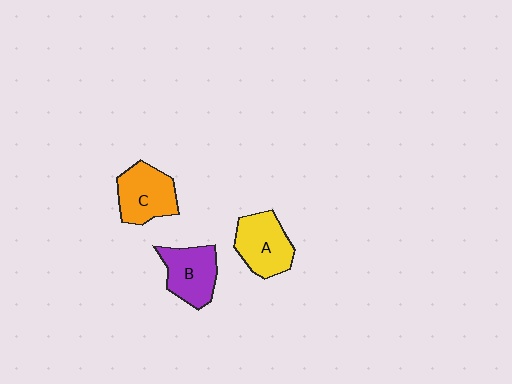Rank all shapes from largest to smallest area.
From largest to smallest: A (yellow), C (orange), B (purple).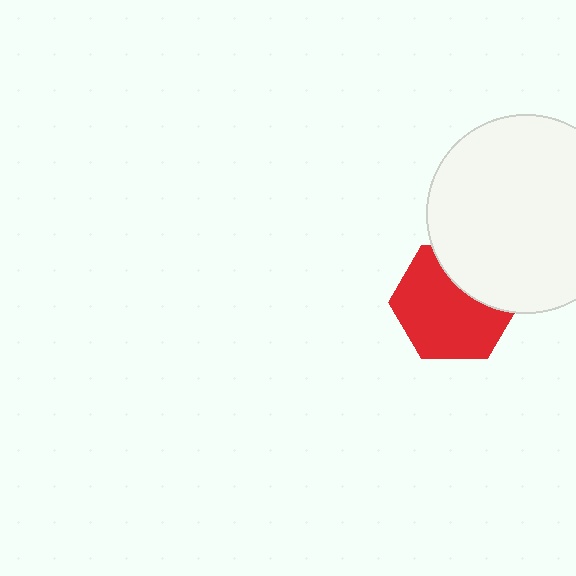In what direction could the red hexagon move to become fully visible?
The red hexagon could move down. That would shift it out from behind the white circle entirely.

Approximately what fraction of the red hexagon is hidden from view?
Roughly 30% of the red hexagon is hidden behind the white circle.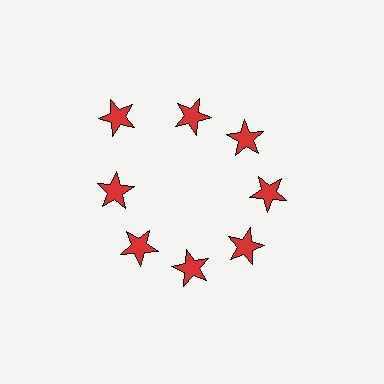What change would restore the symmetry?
The symmetry would be restored by moving it inward, back onto the ring so that all 8 stars sit at equal angles and equal distance from the center.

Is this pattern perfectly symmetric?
No. The 8 red stars are arranged in a ring, but one element near the 10 o'clock position is pushed outward from the center, breaking the 8-fold rotational symmetry.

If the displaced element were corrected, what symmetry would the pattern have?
It would have 8-fold rotational symmetry — the pattern would map onto itself every 45 degrees.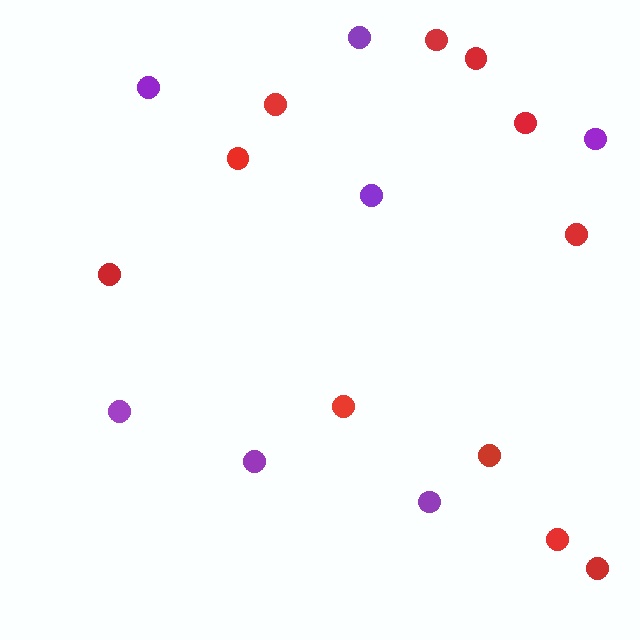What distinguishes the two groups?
There are 2 groups: one group of red circles (11) and one group of purple circles (7).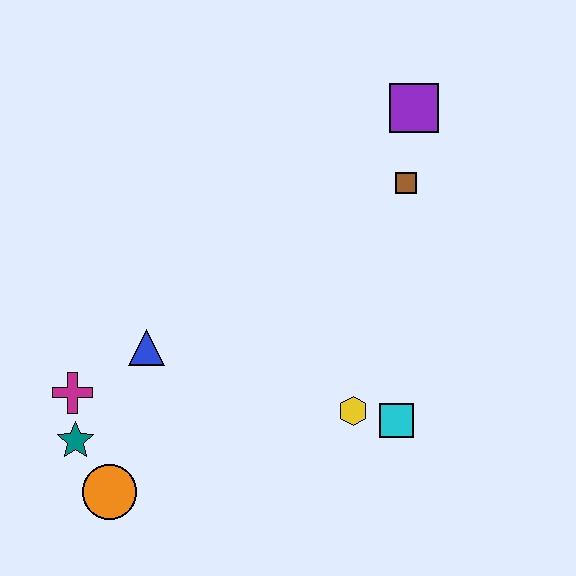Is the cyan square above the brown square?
No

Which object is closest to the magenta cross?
The teal star is closest to the magenta cross.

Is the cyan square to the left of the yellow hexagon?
No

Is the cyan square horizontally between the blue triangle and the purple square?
Yes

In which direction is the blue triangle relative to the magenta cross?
The blue triangle is to the right of the magenta cross.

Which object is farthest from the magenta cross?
The purple square is farthest from the magenta cross.